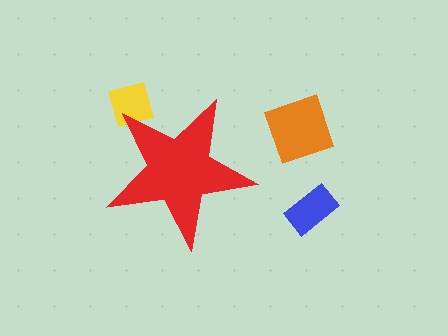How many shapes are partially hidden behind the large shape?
1 shape is partially hidden.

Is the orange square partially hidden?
No, the orange square is fully visible.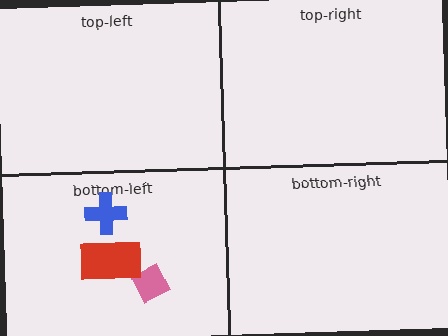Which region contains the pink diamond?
The bottom-left region.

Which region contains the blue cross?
The bottom-left region.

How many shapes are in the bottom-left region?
3.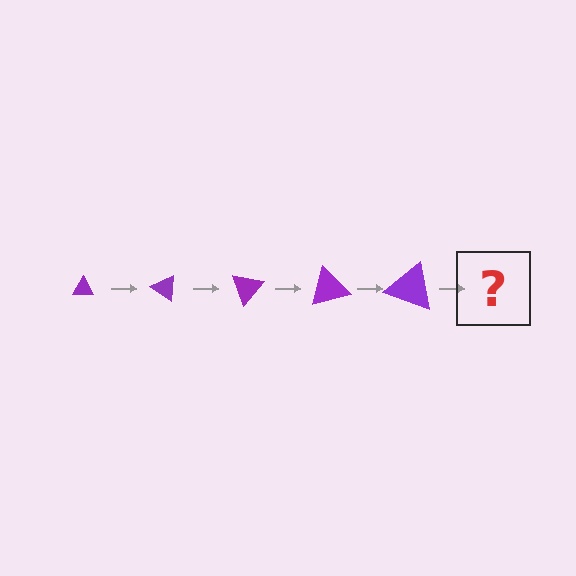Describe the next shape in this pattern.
It should be a triangle, larger than the previous one and rotated 175 degrees from the start.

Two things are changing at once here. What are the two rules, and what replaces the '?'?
The two rules are that the triangle grows larger each step and it rotates 35 degrees each step. The '?' should be a triangle, larger than the previous one and rotated 175 degrees from the start.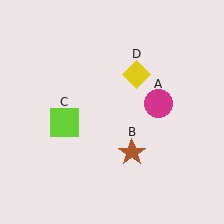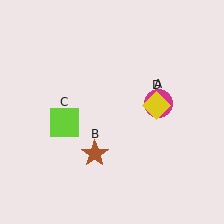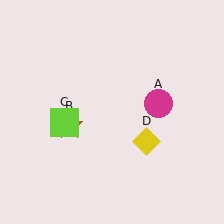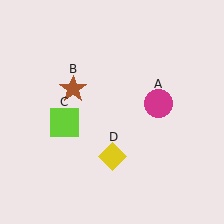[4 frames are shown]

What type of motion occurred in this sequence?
The brown star (object B), yellow diamond (object D) rotated clockwise around the center of the scene.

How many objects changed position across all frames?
2 objects changed position: brown star (object B), yellow diamond (object D).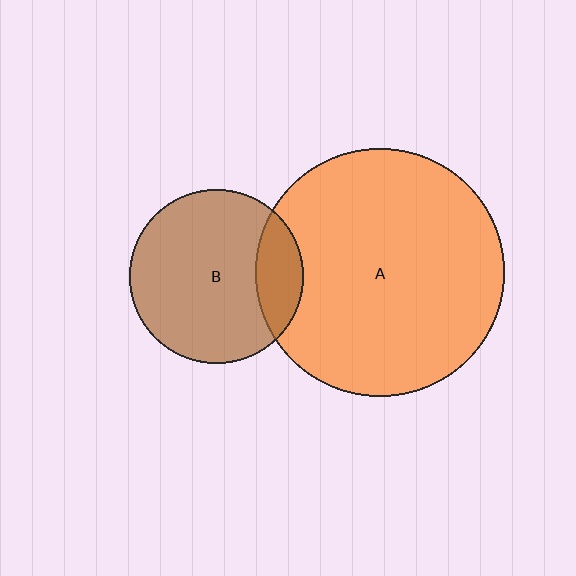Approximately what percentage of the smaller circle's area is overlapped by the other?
Approximately 20%.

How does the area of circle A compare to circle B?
Approximately 2.0 times.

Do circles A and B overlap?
Yes.